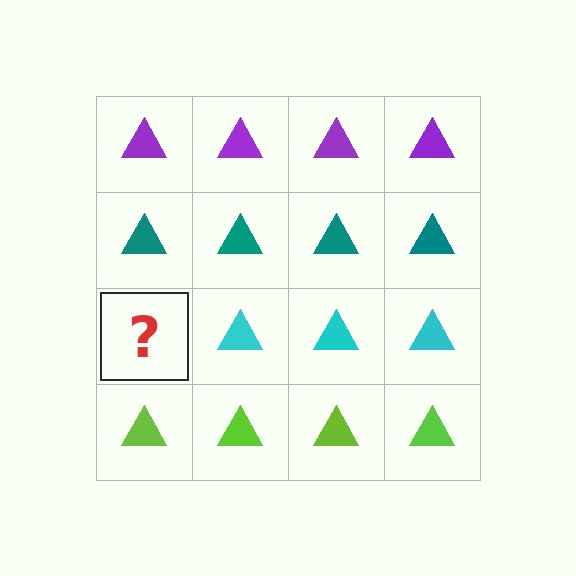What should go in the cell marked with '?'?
The missing cell should contain a cyan triangle.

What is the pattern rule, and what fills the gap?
The rule is that each row has a consistent color. The gap should be filled with a cyan triangle.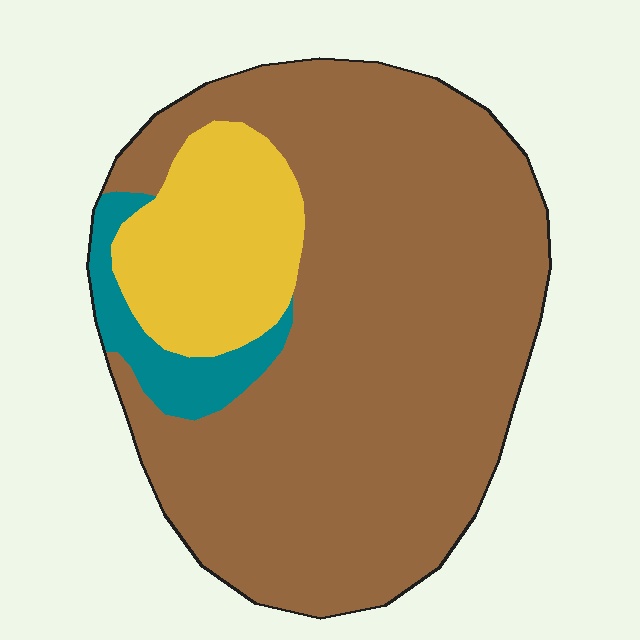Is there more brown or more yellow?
Brown.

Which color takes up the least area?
Teal, at roughly 5%.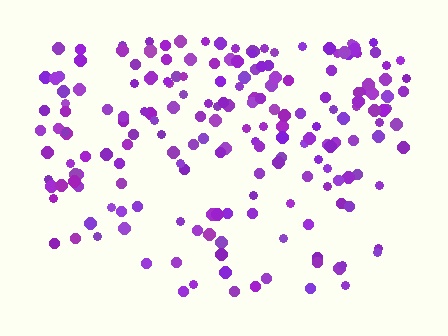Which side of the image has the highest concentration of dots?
The top.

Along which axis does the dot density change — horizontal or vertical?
Vertical.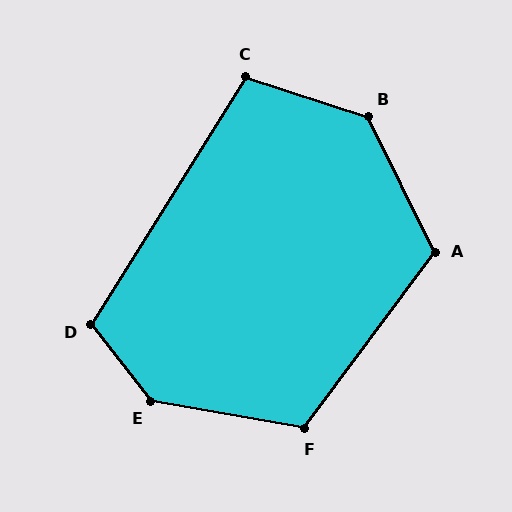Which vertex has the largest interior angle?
E, at approximately 138 degrees.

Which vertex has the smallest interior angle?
C, at approximately 104 degrees.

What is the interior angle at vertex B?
Approximately 134 degrees (obtuse).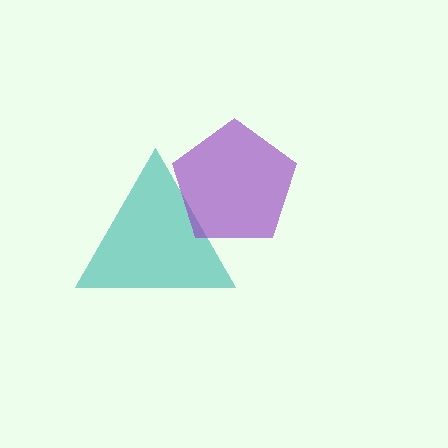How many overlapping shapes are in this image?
There are 2 overlapping shapes in the image.